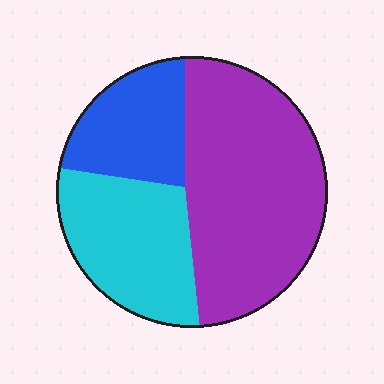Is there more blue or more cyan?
Cyan.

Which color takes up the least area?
Blue, at roughly 20%.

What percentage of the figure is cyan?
Cyan takes up about one quarter (1/4) of the figure.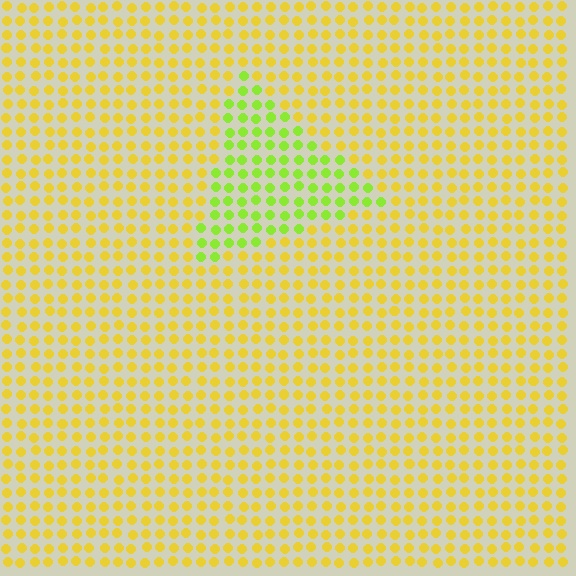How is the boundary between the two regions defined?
The boundary is defined purely by a slight shift in hue (about 40 degrees). Spacing, size, and orientation are identical on both sides.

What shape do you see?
I see a triangle.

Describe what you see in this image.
The image is filled with small yellow elements in a uniform arrangement. A triangle-shaped region is visible where the elements are tinted to a slightly different hue, forming a subtle color boundary.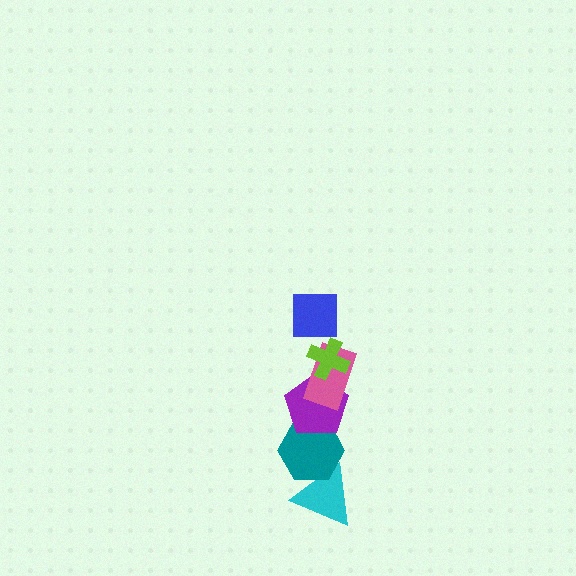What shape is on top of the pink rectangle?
The lime cross is on top of the pink rectangle.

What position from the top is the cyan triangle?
The cyan triangle is 6th from the top.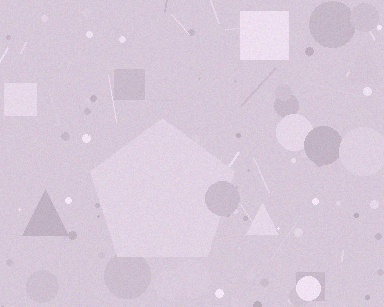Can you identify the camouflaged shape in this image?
The camouflaged shape is a pentagon.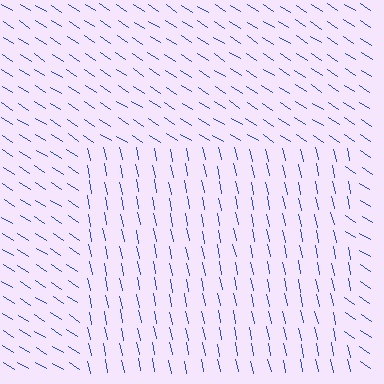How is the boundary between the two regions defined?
The boundary is defined purely by a change in line orientation (approximately 45 degrees difference). All lines are the same color and thickness.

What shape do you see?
I see a rectangle.